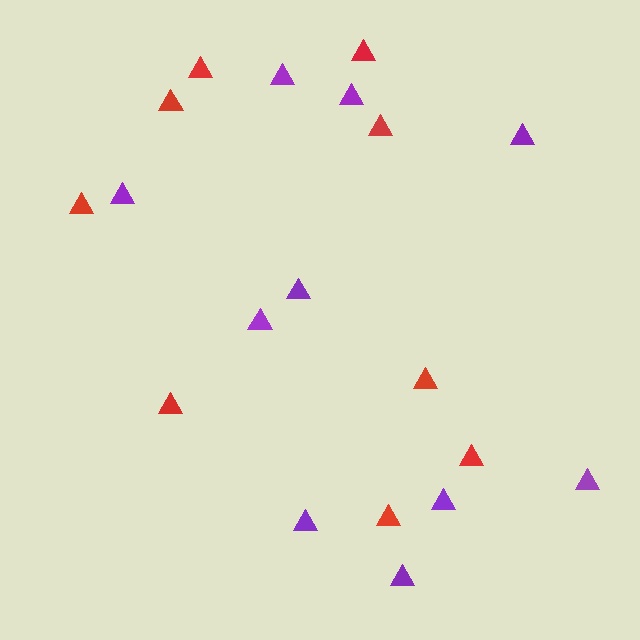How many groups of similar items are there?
There are 2 groups: one group of purple triangles (10) and one group of red triangles (9).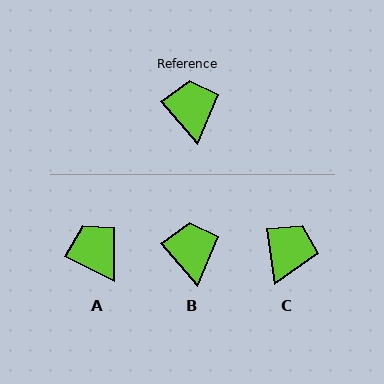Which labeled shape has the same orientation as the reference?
B.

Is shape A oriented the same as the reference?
No, it is off by about 22 degrees.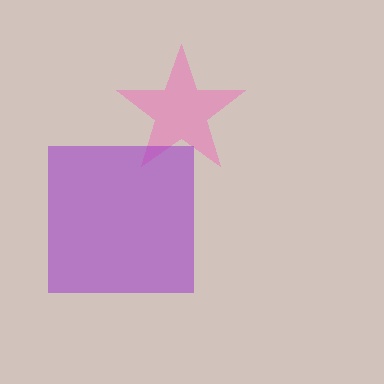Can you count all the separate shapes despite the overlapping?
Yes, there are 2 separate shapes.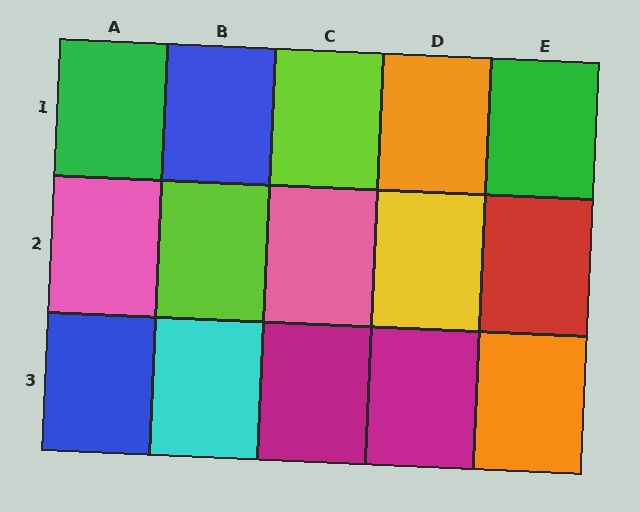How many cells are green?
2 cells are green.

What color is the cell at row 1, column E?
Green.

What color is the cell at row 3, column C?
Magenta.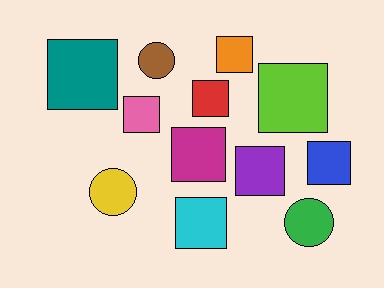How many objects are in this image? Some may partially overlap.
There are 12 objects.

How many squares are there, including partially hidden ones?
There are 9 squares.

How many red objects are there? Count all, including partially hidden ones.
There is 1 red object.